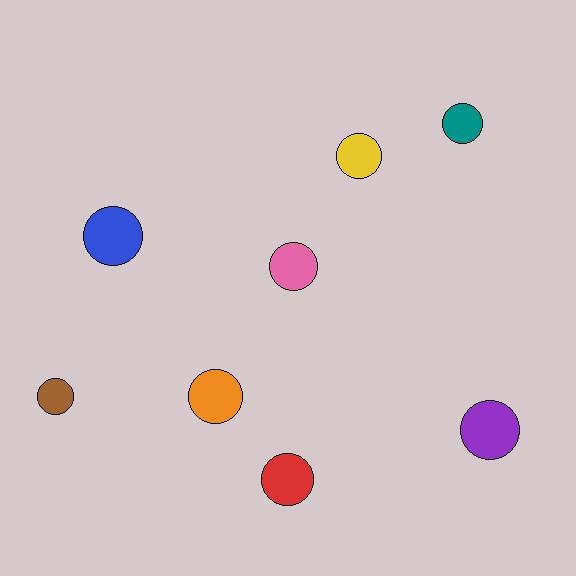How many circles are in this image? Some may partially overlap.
There are 8 circles.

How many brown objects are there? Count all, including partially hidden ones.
There is 1 brown object.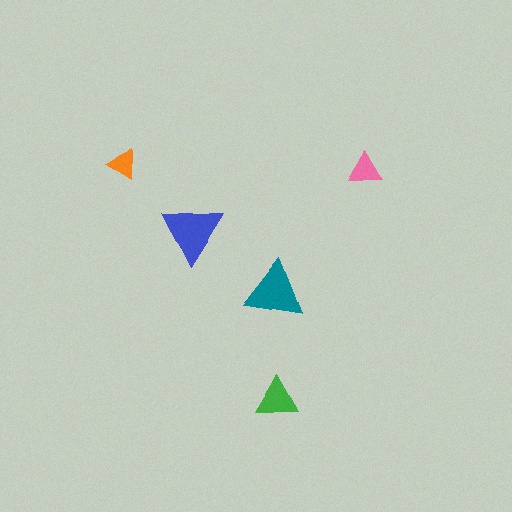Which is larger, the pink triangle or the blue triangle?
The blue one.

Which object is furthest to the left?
The orange triangle is leftmost.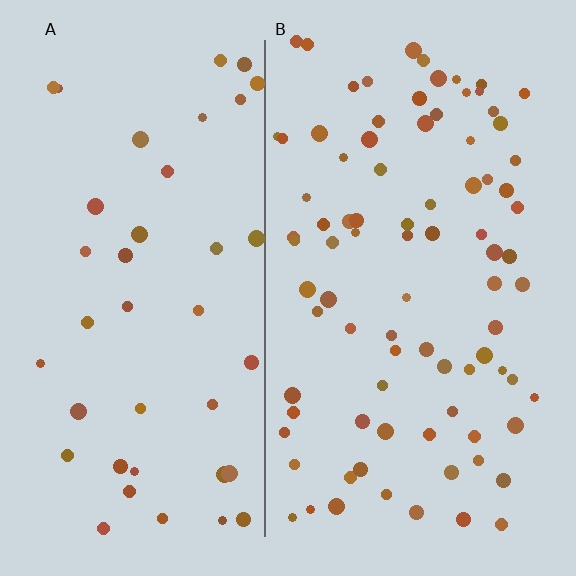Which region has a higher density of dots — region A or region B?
B (the right).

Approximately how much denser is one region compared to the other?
Approximately 2.2× — region B over region A.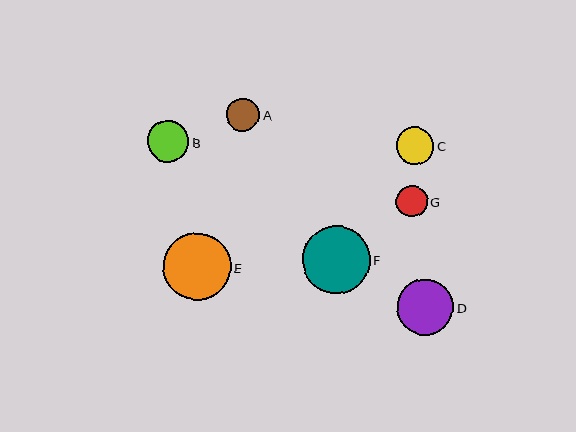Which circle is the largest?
Circle F is the largest with a size of approximately 68 pixels.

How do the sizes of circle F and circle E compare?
Circle F and circle E are approximately the same size.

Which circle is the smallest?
Circle G is the smallest with a size of approximately 31 pixels.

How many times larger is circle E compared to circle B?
Circle E is approximately 1.6 times the size of circle B.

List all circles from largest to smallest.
From largest to smallest: F, E, D, B, C, A, G.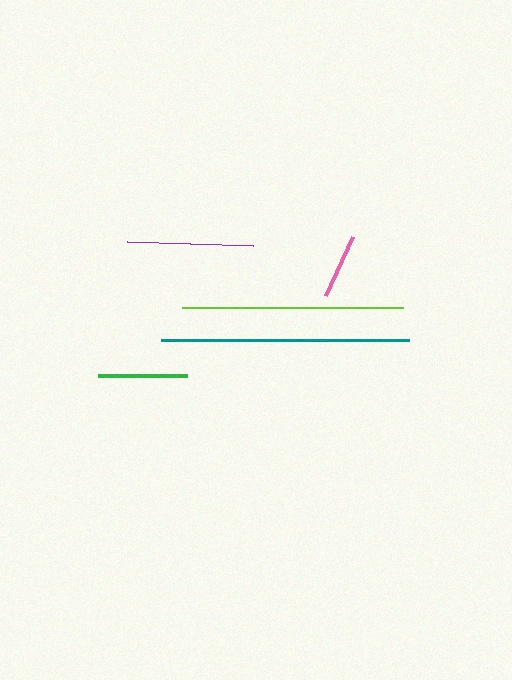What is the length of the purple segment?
The purple segment is approximately 126 pixels long.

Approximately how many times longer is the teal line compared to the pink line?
The teal line is approximately 3.8 times the length of the pink line.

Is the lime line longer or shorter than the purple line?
The lime line is longer than the purple line.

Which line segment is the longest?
The teal line is the longest at approximately 248 pixels.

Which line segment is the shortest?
The pink line is the shortest at approximately 65 pixels.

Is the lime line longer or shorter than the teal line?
The teal line is longer than the lime line.